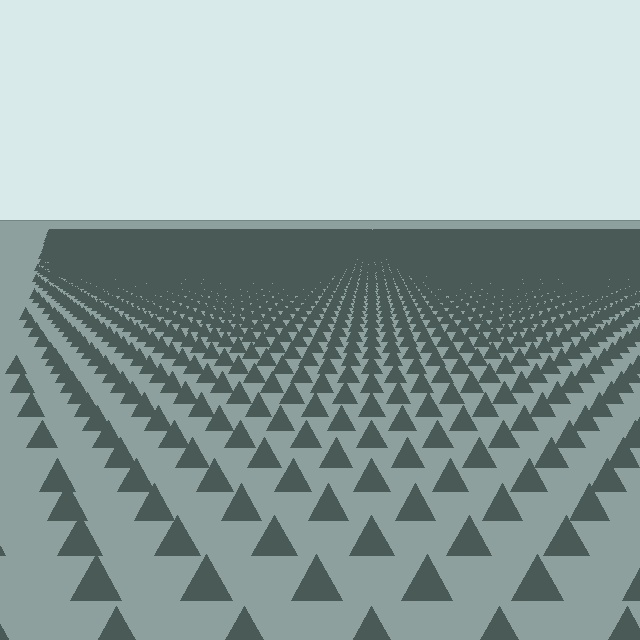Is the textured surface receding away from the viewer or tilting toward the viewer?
The surface is receding away from the viewer. Texture elements get smaller and denser toward the top.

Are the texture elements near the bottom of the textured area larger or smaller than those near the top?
Larger. Near the bottom, elements are closer to the viewer and appear at a bigger on-screen size.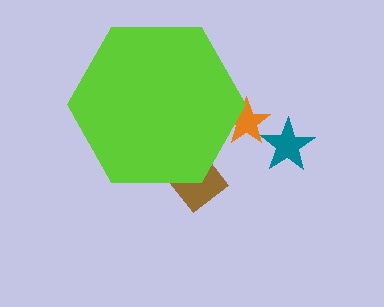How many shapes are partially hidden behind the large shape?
2 shapes are partially hidden.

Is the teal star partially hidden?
No, the teal star is fully visible.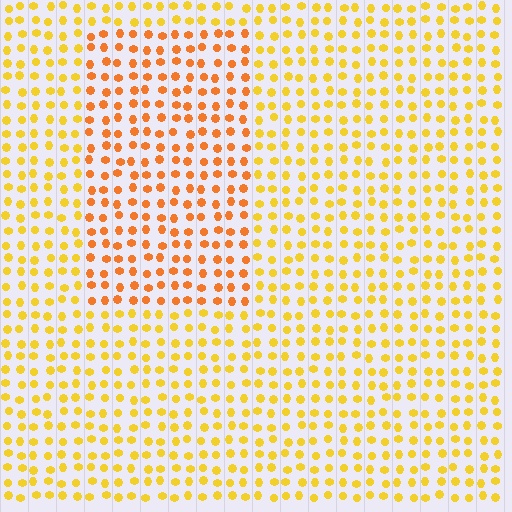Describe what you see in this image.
The image is filled with small yellow elements in a uniform arrangement. A rectangle-shaped region is visible where the elements are tinted to a slightly different hue, forming a subtle color boundary.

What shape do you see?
I see a rectangle.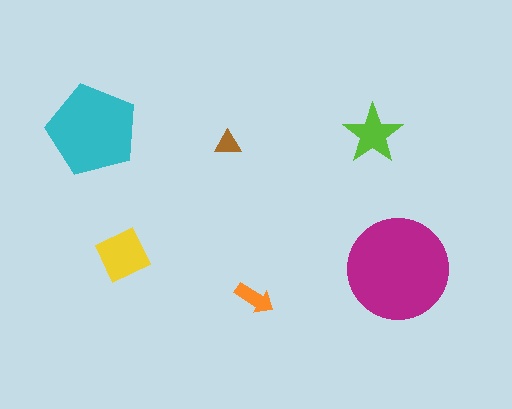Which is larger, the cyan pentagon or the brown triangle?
The cyan pentagon.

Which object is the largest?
The magenta circle.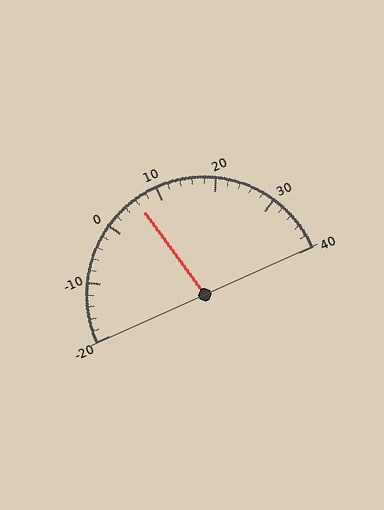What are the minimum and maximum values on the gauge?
The gauge ranges from -20 to 40.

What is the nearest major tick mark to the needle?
The nearest major tick mark is 10.